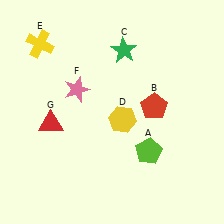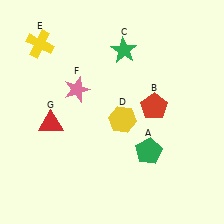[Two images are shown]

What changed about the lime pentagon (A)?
In Image 1, A is lime. In Image 2, it changed to green.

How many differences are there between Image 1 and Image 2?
There is 1 difference between the two images.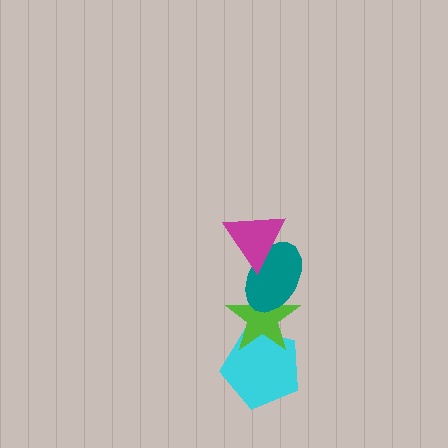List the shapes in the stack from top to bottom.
From top to bottom: the magenta triangle, the teal ellipse, the lime star, the cyan pentagon.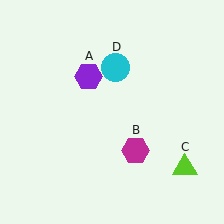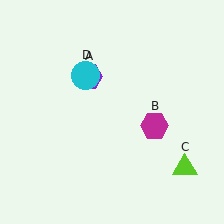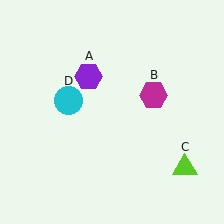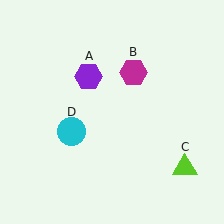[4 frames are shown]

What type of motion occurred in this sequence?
The magenta hexagon (object B), cyan circle (object D) rotated counterclockwise around the center of the scene.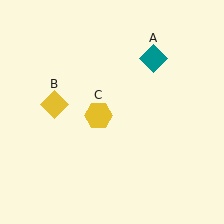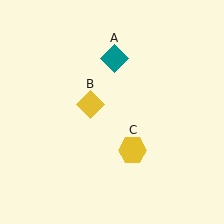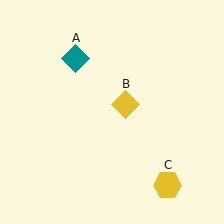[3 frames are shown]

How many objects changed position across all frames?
3 objects changed position: teal diamond (object A), yellow diamond (object B), yellow hexagon (object C).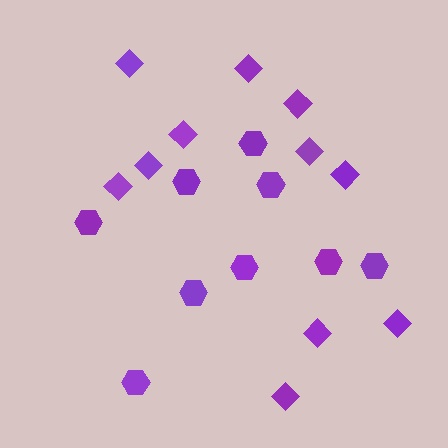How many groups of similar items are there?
There are 2 groups: one group of hexagons (9) and one group of diamonds (11).